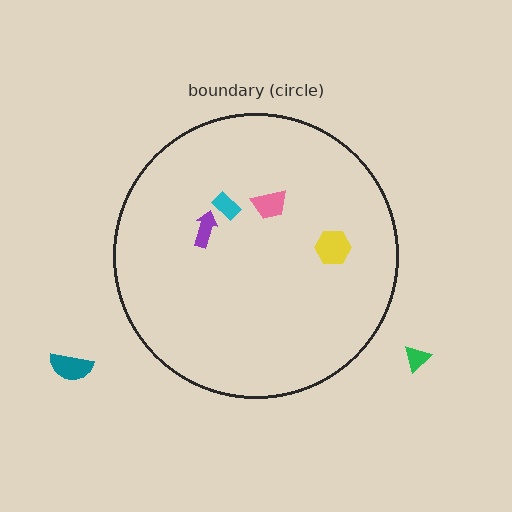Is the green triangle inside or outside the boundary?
Outside.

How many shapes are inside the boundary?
4 inside, 2 outside.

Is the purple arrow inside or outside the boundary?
Inside.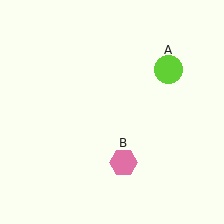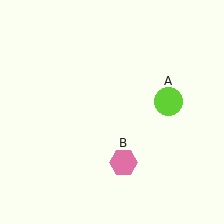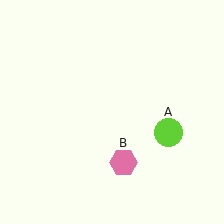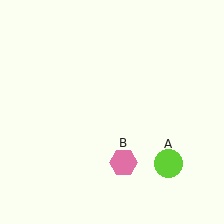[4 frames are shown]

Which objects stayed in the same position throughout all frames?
Pink hexagon (object B) remained stationary.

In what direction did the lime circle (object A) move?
The lime circle (object A) moved down.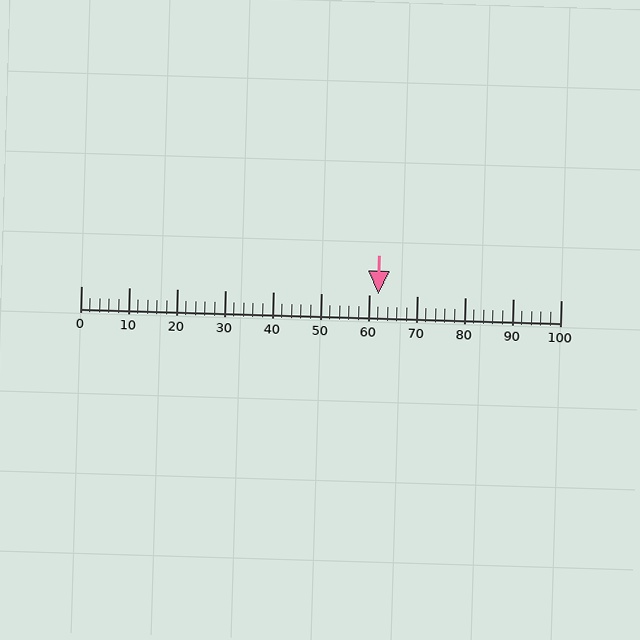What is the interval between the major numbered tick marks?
The major tick marks are spaced 10 units apart.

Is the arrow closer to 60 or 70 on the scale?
The arrow is closer to 60.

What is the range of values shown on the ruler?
The ruler shows values from 0 to 100.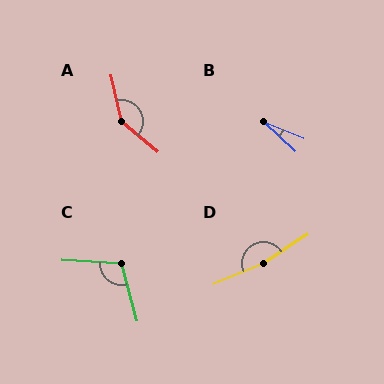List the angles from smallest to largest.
B (22°), C (108°), A (143°), D (168°).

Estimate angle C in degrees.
Approximately 108 degrees.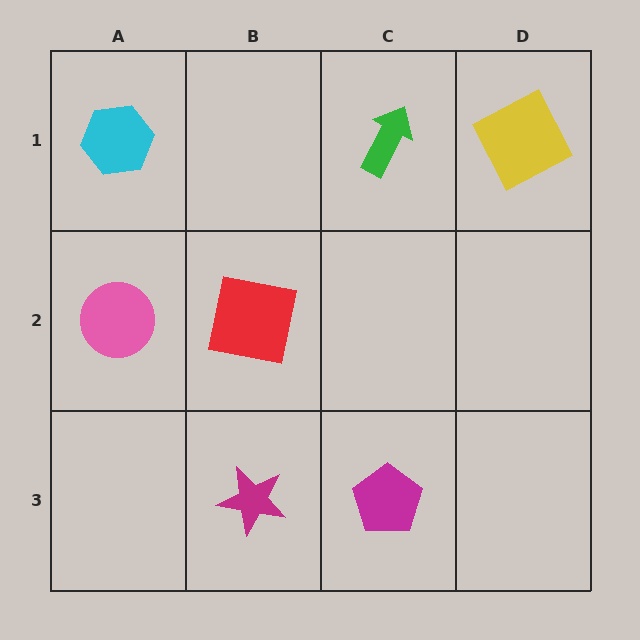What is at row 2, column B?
A red square.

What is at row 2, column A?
A pink circle.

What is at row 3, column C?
A magenta pentagon.